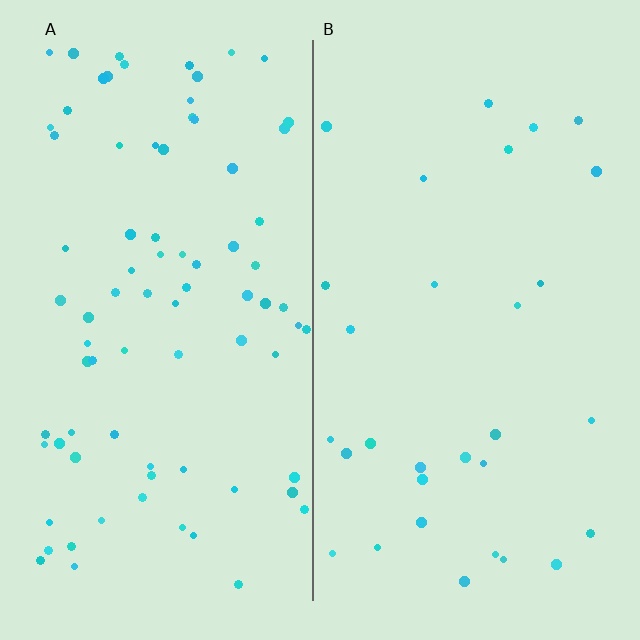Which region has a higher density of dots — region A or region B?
A (the left).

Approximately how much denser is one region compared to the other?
Approximately 2.7× — region A over region B.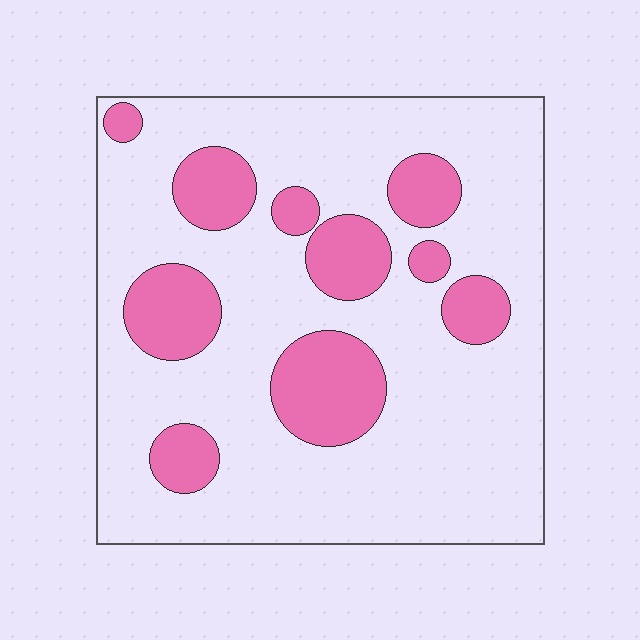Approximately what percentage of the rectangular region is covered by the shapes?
Approximately 25%.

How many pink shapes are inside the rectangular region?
10.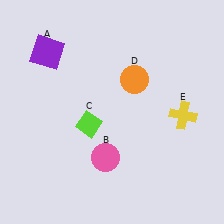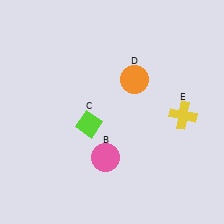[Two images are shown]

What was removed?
The purple square (A) was removed in Image 2.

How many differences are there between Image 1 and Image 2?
There is 1 difference between the two images.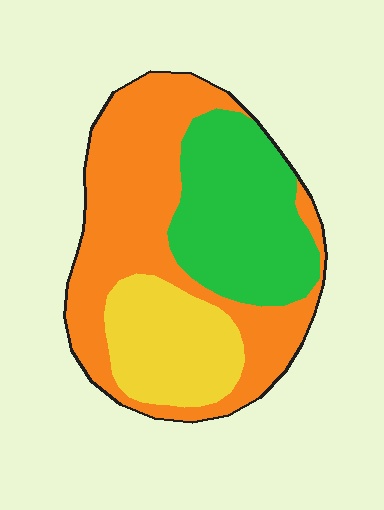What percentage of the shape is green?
Green covers 31% of the shape.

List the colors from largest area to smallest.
From largest to smallest: orange, green, yellow.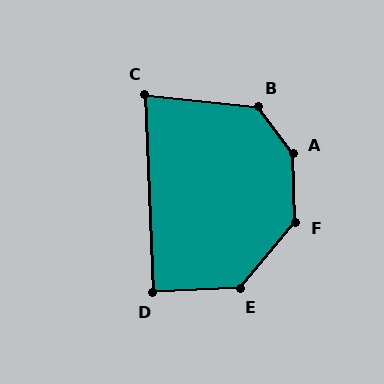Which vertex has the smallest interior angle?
C, at approximately 82 degrees.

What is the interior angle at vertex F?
Approximately 138 degrees (obtuse).